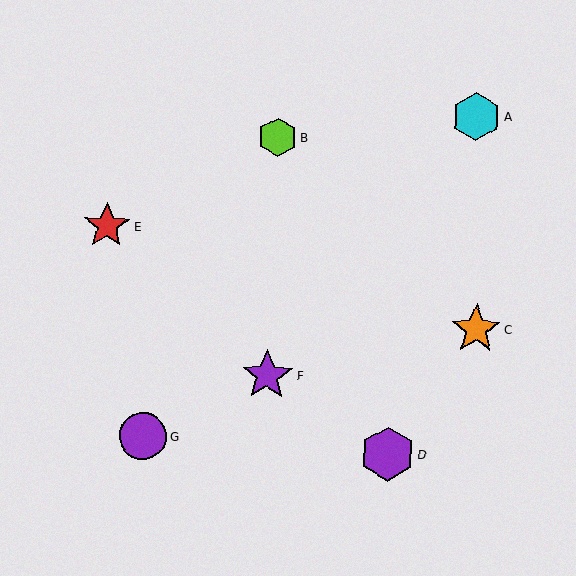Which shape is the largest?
The purple hexagon (labeled D) is the largest.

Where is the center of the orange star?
The center of the orange star is at (476, 329).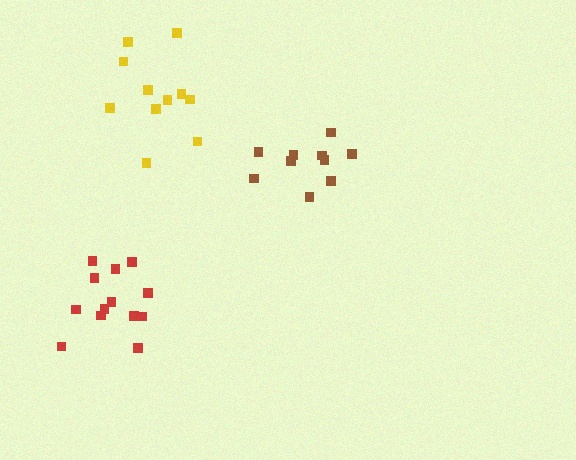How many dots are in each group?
Group 1: 11 dots, Group 2: 13 dots, Group 3: 10 dots (34 total).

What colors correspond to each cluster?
The clusters are colored: yellow, red, brown.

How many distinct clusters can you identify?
There are 3 distinct clusters.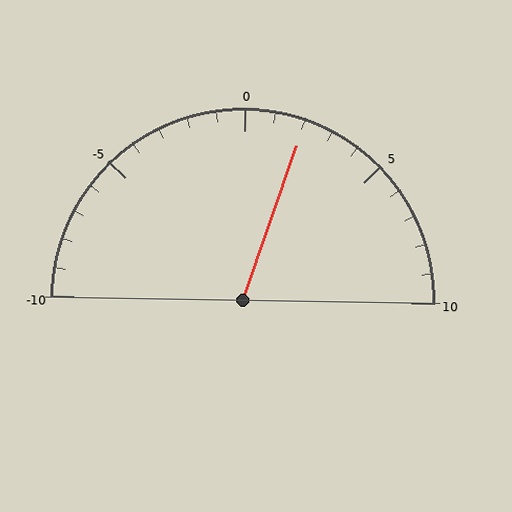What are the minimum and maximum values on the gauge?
The gauge ranges from -10 to 10.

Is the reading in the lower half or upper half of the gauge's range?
The reading is in the upper half of the range (-10 to 10).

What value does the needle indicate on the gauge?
The needle indicates approximately 2.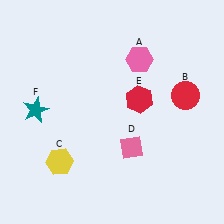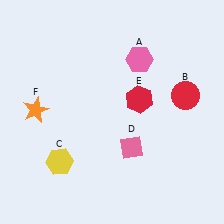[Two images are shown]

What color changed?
The star (F) changed from teal in Image 1 to orange in Image 2.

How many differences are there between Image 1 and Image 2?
There is 1 difference between the two images.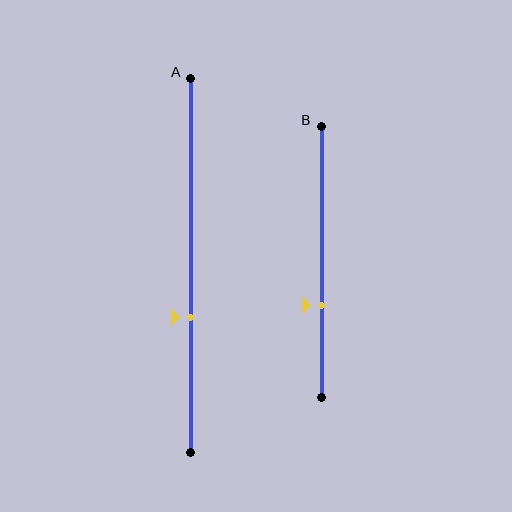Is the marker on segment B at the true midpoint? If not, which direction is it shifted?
No, the marker on segment B is shifted downward by about 16% of the segment length.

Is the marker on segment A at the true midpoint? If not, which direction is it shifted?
No, the marker on segment A is shifted downward by about 14% of the segment length.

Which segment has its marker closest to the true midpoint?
Segment A has its marker closest to the true midpoint.